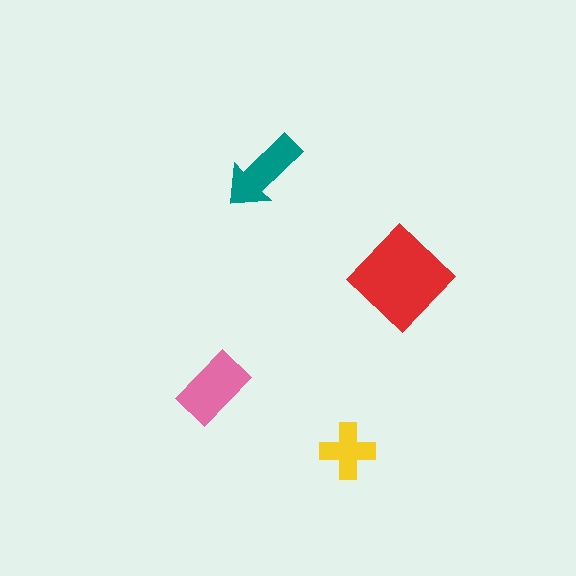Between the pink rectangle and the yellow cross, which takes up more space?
The pink rectangle.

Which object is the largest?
The red diamond.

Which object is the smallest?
The yellow cross.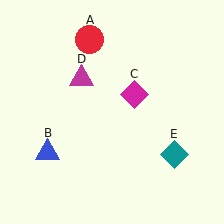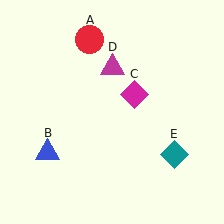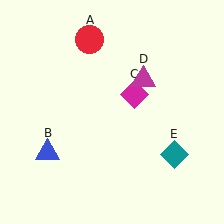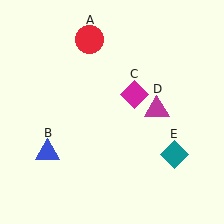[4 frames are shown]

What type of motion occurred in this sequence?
The magenta triangle (object D) rotated clockwise around the center of the scene.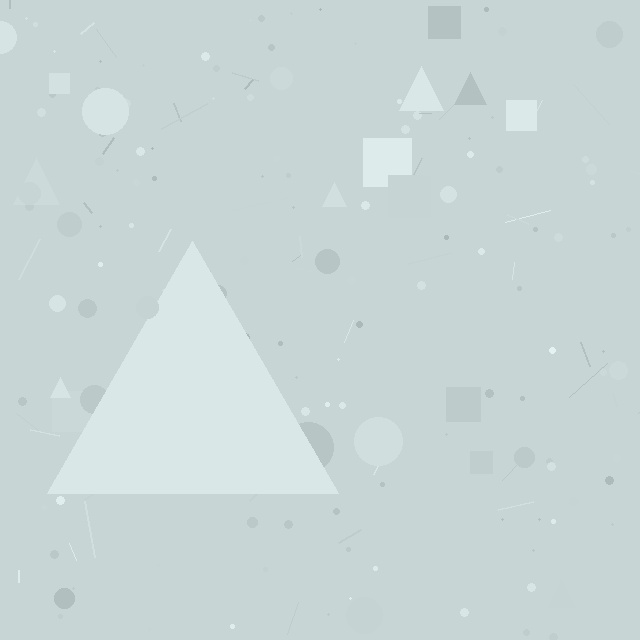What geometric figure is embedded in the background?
A triangle is embedded in the background.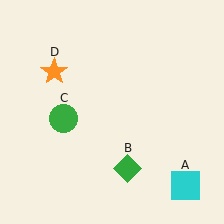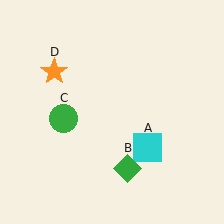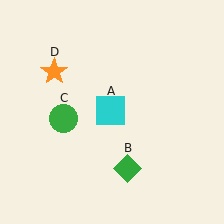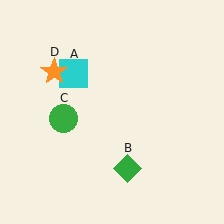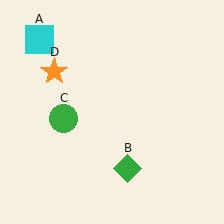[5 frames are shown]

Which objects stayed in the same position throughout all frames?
Green diamond (object B) and green circle (object C) and orange star (object D) remained stationary.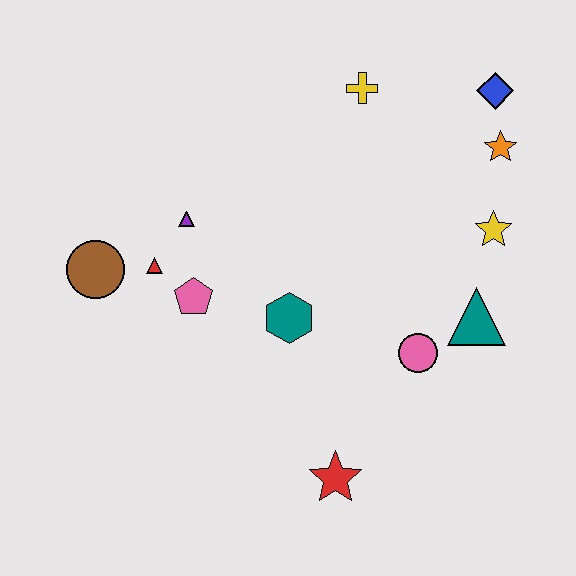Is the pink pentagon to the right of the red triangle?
Yes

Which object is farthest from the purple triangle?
The blue diamond is farthest from the purple triangle.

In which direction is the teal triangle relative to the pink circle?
The teal triangle is to the right of the pink circle.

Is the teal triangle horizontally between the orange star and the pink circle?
Yes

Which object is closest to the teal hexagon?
The pink pentagon is closest to the teal hexagon.